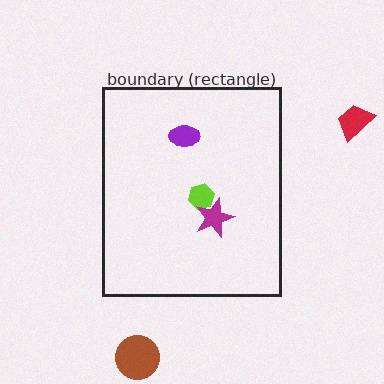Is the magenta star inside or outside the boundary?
Inside.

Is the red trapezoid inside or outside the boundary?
Outside.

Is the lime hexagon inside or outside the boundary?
Inside.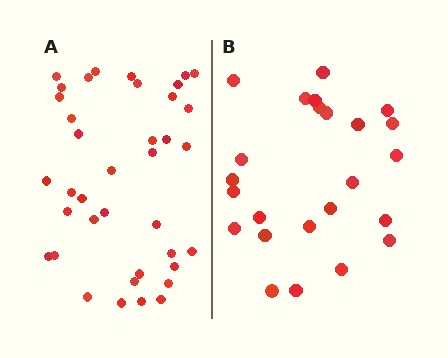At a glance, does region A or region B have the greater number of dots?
Region A (the left region) has more dots.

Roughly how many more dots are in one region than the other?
Region A has approximately 15 more dots than region B.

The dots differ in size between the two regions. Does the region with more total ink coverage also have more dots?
No. Region B has more total ink coverage because its dots are larger, but region A actually contains more individual dots. Total area can be misleading — the number of items is what matters here.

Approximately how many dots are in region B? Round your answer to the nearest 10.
About 20 dots. (The exact count is 24, which rounds to 20.)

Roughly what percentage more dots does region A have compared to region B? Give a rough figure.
About 60% more.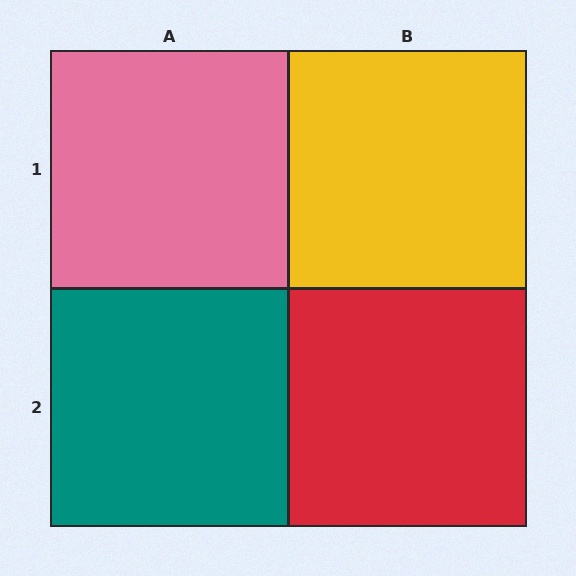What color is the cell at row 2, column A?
Teal.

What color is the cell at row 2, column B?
Red.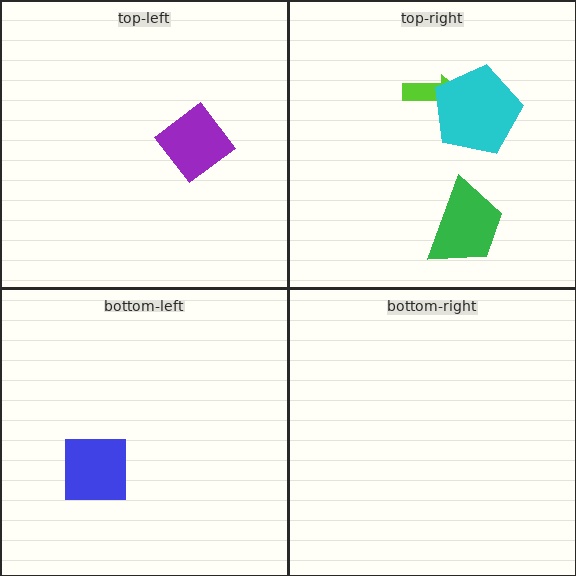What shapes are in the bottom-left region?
The blue square.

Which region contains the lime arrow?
The top-right region.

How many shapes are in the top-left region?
1.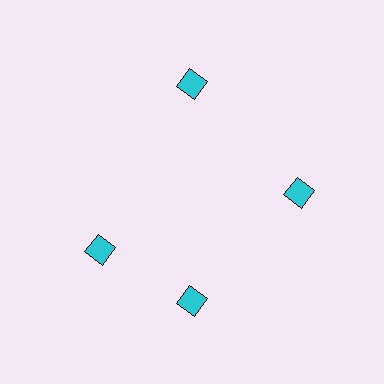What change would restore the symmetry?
The symmetry would be restored by rotating it back into even spacing with its neighbors so that all 4 diamonds sit at equal angles and equal distance from the center.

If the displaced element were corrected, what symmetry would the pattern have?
It would have 4-fold rotational symmetry — the pattern would map onto itself every 90 degrees.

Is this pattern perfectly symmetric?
No. The 4 cyan diamonds are arranged in a ring, but one element near the 9 o'clock position is rotated out of alignment along the ring, breaking the 4-fold rotational symmetry.